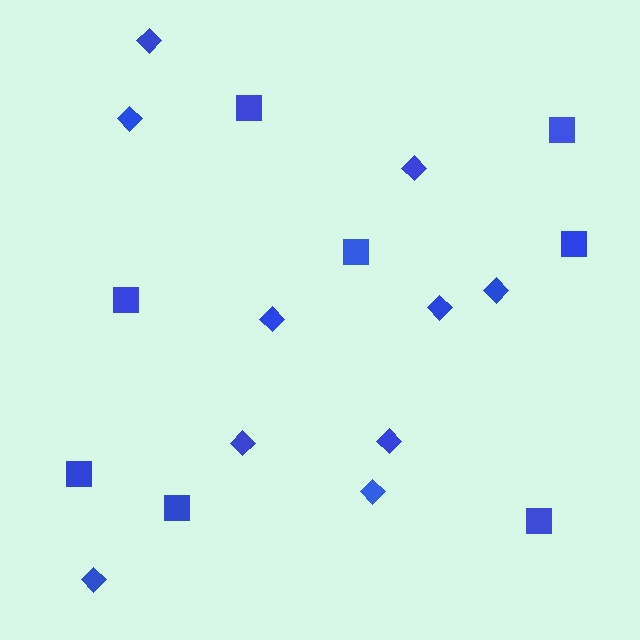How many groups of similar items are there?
There are 2 groups: one group of squares (8) and one group of diamonds (10).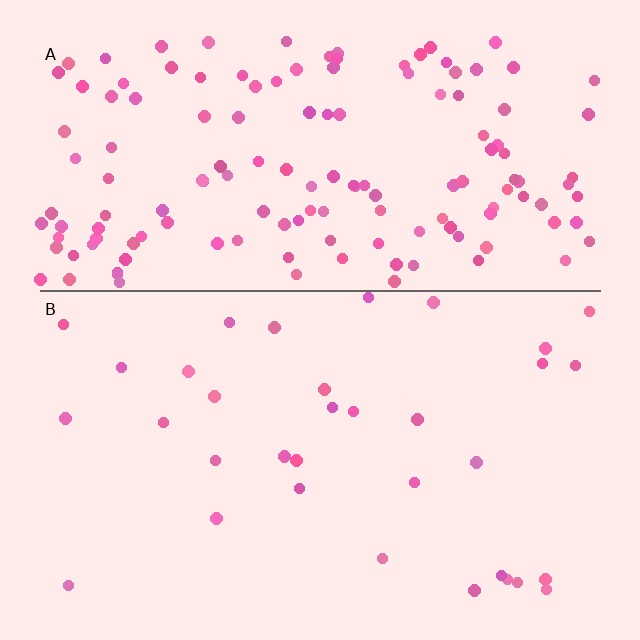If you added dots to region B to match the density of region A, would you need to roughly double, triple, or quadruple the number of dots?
Approximately quadruple.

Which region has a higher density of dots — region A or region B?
A (the top).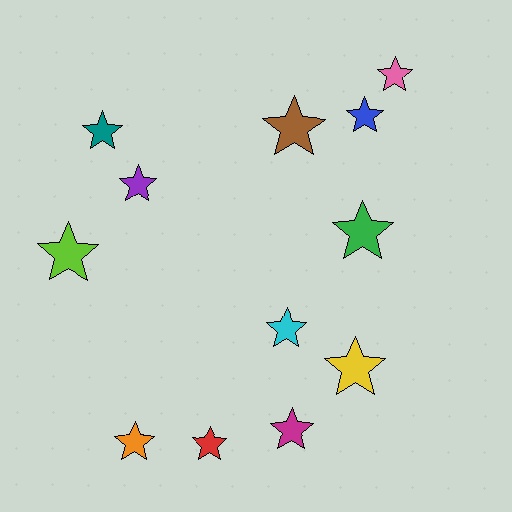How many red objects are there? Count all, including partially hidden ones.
There is 1 red object.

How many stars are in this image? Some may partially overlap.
There are 12 stars.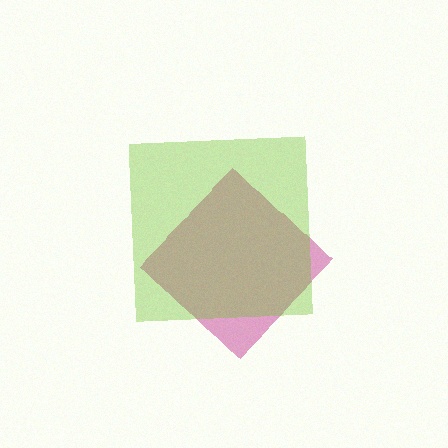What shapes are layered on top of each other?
The layered shapes are: a magenta diamond, a lime square.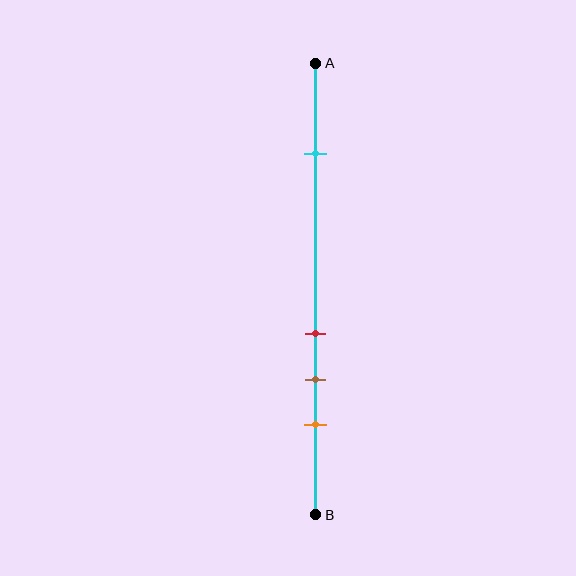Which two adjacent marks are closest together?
The red and brown marks are the closest adjacent pair.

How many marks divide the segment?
There are 4 marks dividing the segment.